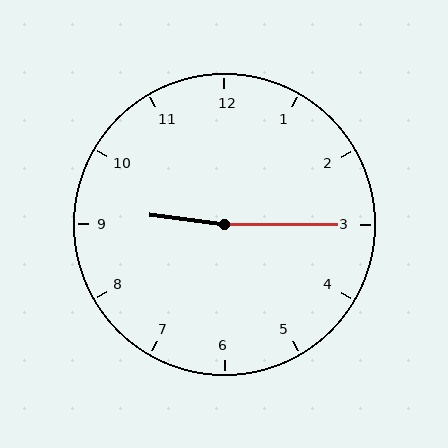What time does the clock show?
9:15.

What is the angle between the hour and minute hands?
Approximately 172 degrees.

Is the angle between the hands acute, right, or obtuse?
It is obtuse.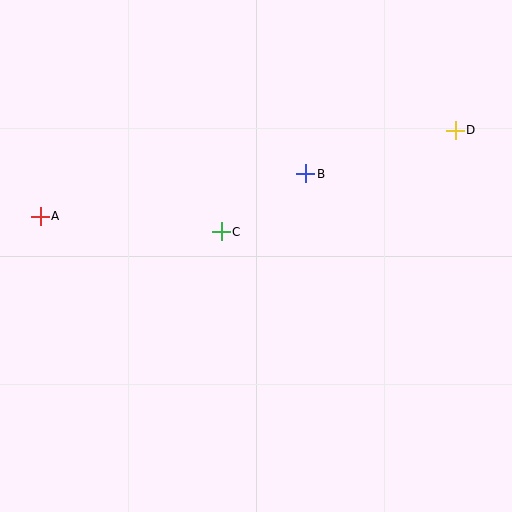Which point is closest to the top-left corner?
Point A is closest to the top-left corner.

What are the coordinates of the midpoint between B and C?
The midpoint between B and C is at (263, 203).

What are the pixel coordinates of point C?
Point C is at (221, 232).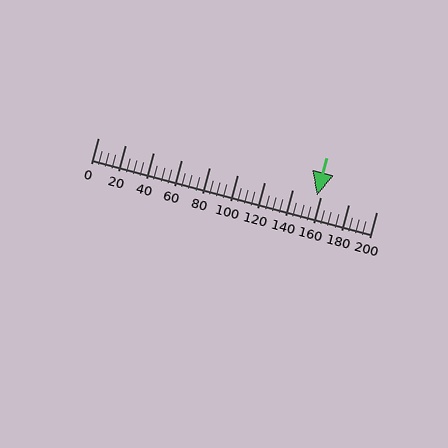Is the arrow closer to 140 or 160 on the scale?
The arrow is closer to 160.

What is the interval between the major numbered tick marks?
The major tick marks are spaced 20 units apart.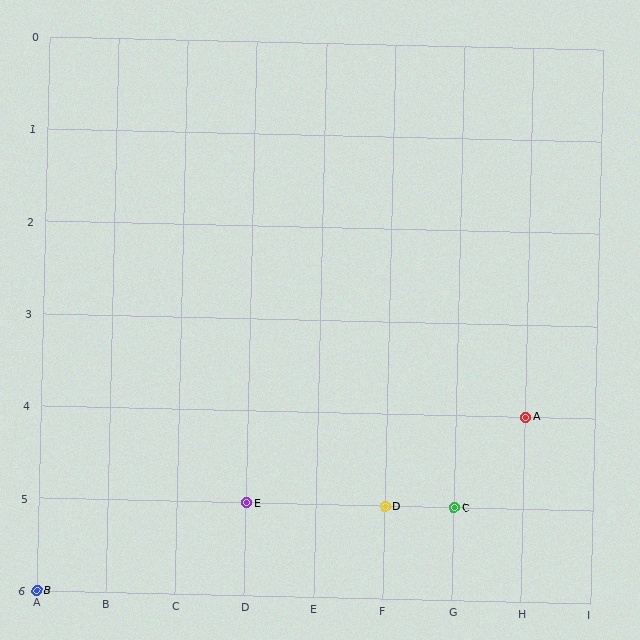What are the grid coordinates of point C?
Point C is at grid coordinates (G, 5).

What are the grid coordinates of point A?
Point A is at grid coordinates (H, 4).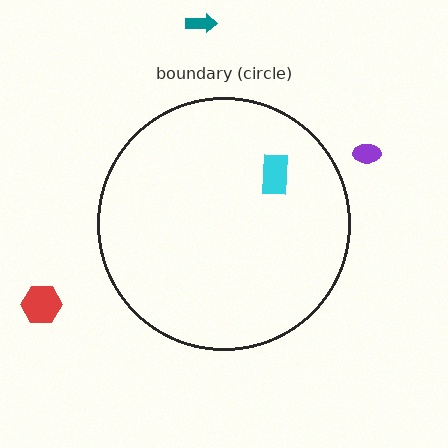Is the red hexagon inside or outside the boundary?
Outside.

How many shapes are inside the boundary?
1 inside, 3 outside.